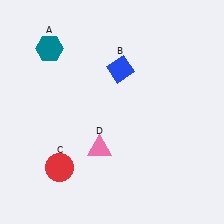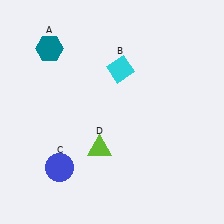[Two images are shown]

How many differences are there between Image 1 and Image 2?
There are 3 differences between the two images.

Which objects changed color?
B changed from blue to cyan. C changed from red to blue. D changed from pink to lime.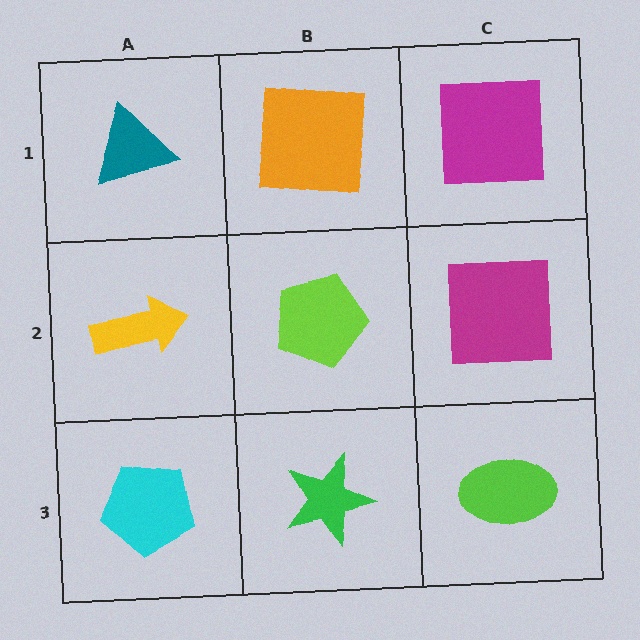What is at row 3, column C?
A lime ellipse.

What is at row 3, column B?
A green star.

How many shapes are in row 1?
3 shapes.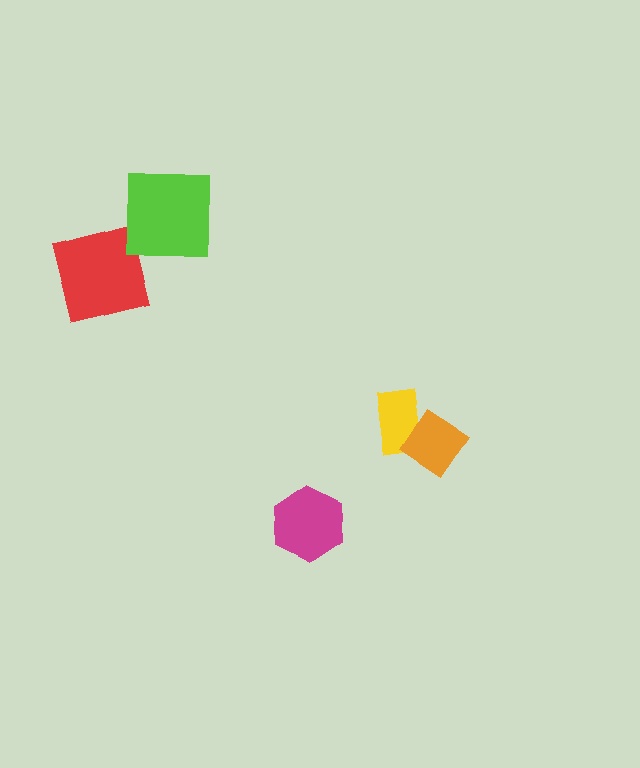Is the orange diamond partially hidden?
No, no other shape covers it.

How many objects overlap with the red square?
0 objects overlap with the red square.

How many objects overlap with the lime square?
0 objects overlap with the lime square.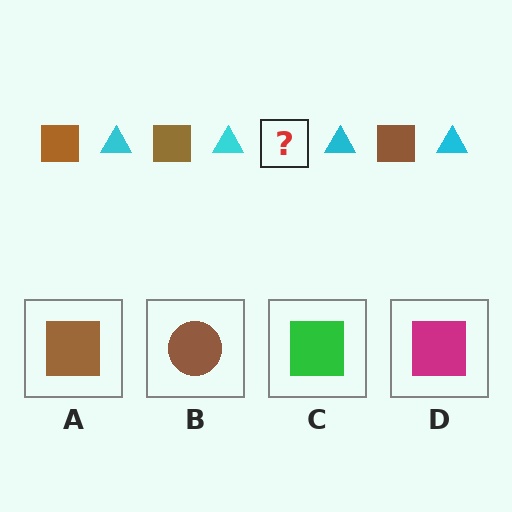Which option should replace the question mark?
Option A.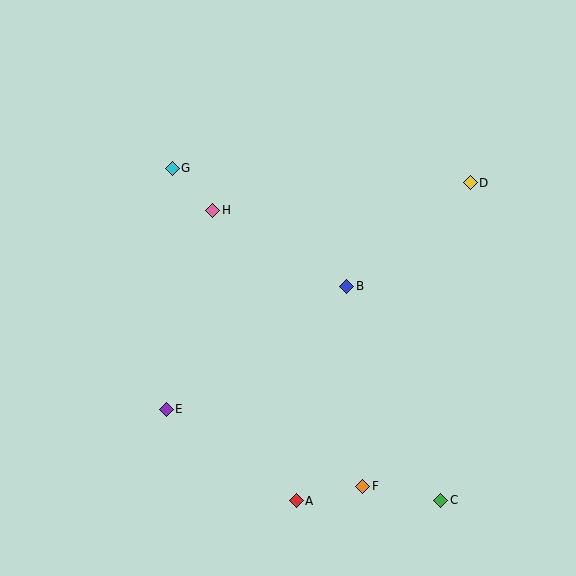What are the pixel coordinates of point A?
Point A is at (296, 501).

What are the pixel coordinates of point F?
Point F is at (363, 486).